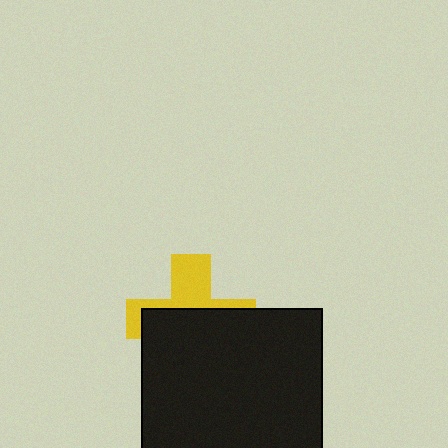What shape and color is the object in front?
The object in front is a black square.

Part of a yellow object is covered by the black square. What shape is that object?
It is a cross.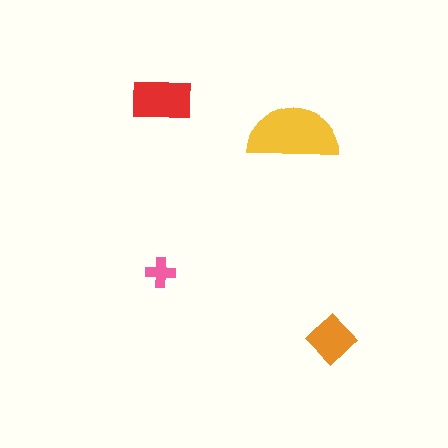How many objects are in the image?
There are 4 objects in the image.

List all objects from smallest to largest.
The pink cross, the orange diamond, the red rectangle, the yellow semicircle.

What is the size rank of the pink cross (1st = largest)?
4th.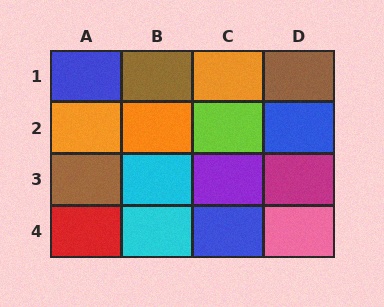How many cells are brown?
3 cells are brown.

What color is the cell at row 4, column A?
Red.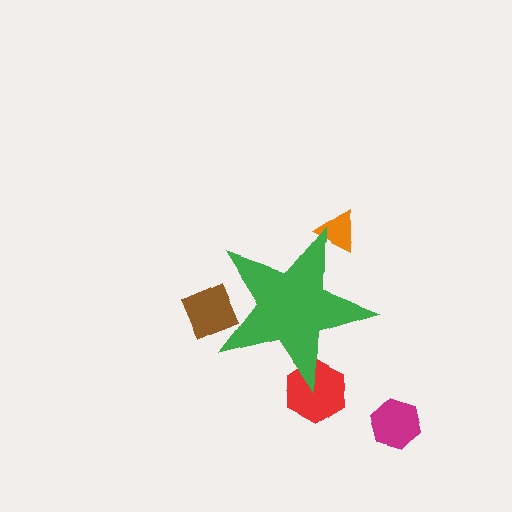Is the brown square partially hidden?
Yes, the brown square is partially hidden behind the green star.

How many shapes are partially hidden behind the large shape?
3 shapes are partially hidden.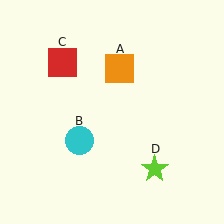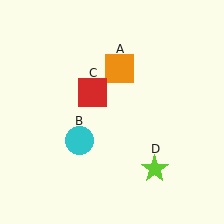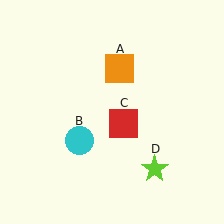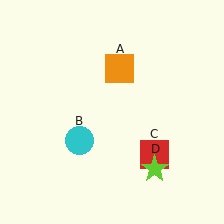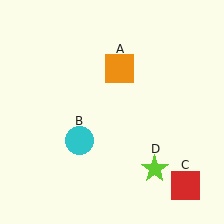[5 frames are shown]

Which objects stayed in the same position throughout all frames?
Orange square (object A) and cyan circle (object B) and lime star (object D) remained stationary.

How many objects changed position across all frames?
1 object changed position: red square (object C).